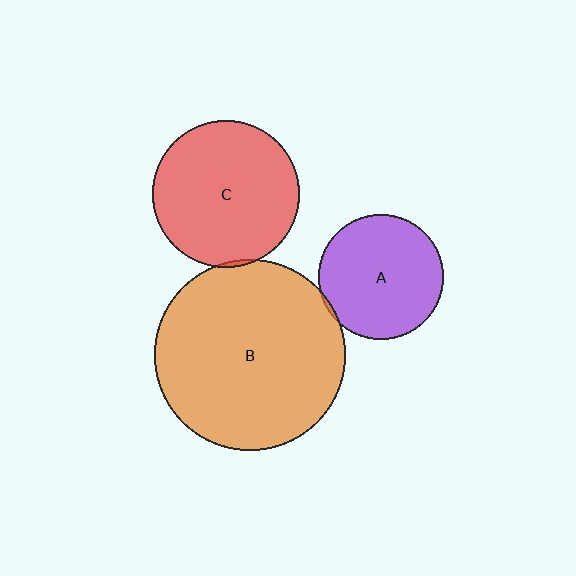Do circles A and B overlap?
Yes.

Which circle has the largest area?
Circle B (orange).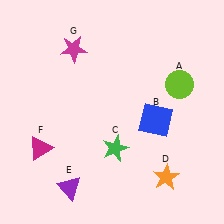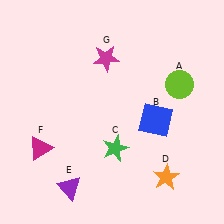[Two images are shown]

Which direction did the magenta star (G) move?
The magenta star (G) moved right.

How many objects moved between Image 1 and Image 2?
1 object moved between the two images.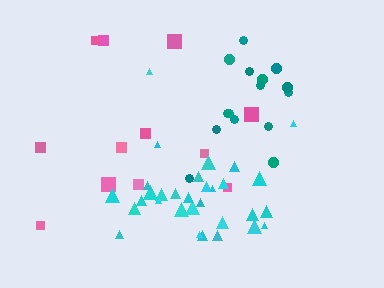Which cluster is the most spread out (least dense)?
Pink.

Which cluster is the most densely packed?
Cyan.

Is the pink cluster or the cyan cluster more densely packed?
Cyan.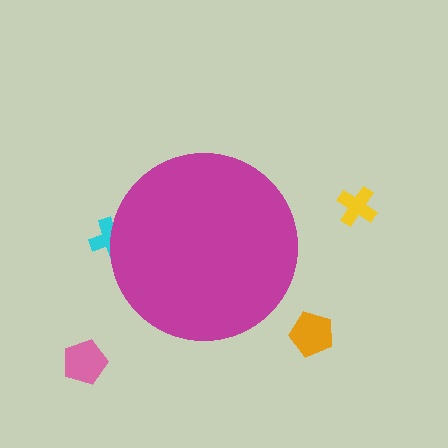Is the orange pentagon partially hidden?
No, the orange pentagon is fully visible.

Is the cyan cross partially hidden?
Yes, the cyan cross is partially hidden behind the magenta circle.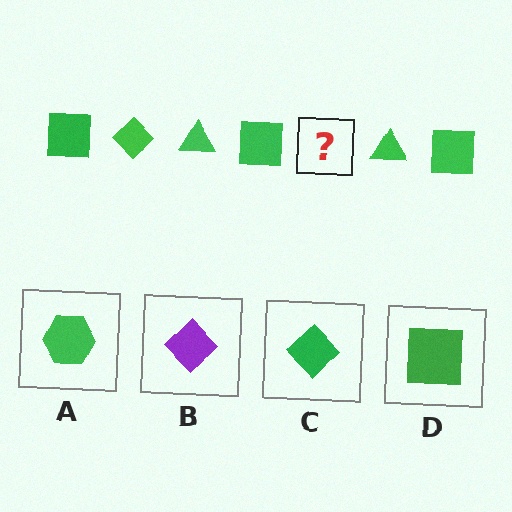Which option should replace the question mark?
Option C.